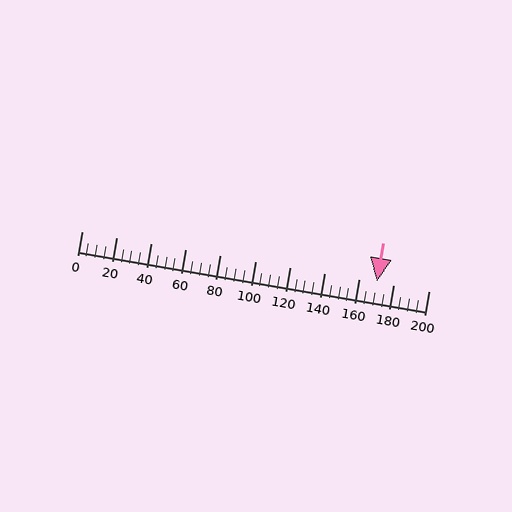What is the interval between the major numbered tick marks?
The major tick marks are spaced 20 units apart.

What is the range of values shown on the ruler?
The ruler shows values from 0 to 200.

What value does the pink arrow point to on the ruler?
The pink arrow points to approximately 170.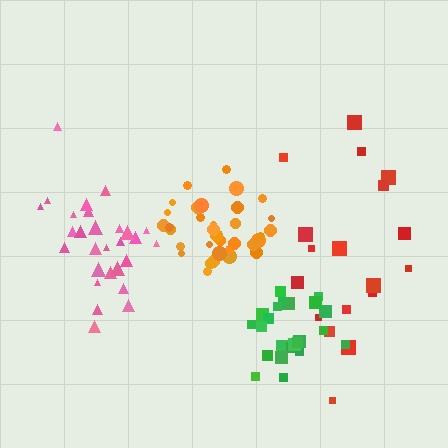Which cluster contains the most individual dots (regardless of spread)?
Orange (35).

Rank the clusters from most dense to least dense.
orange, green, pink, red.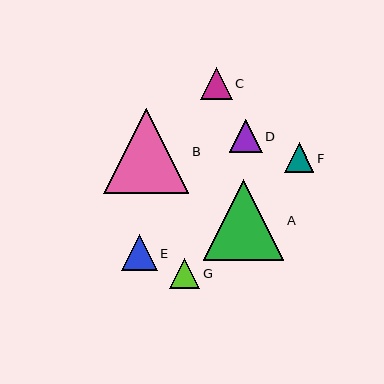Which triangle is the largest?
Triangle B is the largest with a size of approximately 86 pixels.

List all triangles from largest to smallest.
From largest to smallest: B, A, E, D, C, G, F.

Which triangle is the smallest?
Triangle F is the smallest with a size of approximately 30 pixels.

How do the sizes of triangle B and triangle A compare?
Triangle B and triangle A are approximately the same size.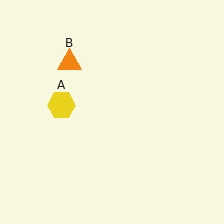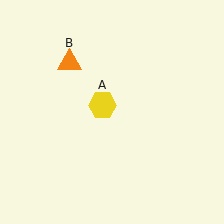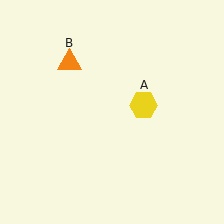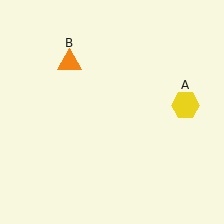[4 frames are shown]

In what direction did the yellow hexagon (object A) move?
The yellow hexagon (object A) moved right.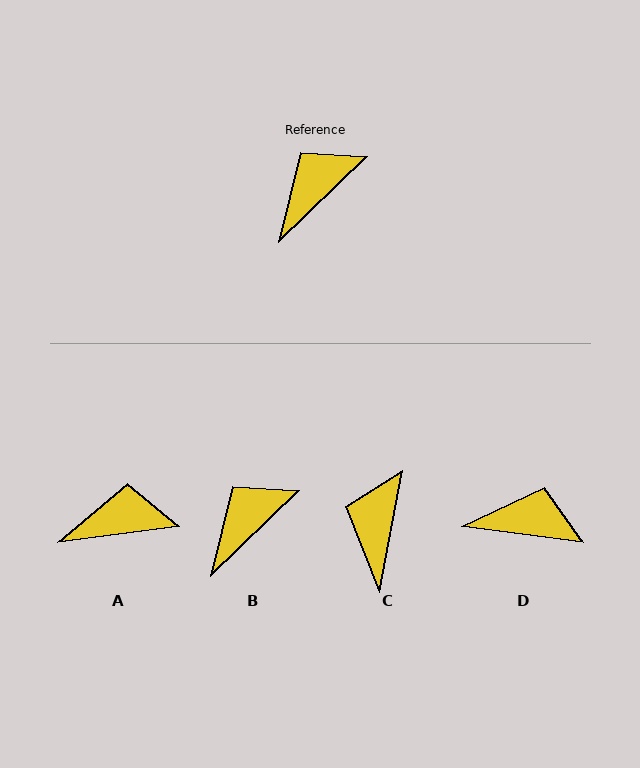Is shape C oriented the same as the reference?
No, it is off by about 36 degrees.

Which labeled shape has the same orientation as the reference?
B.